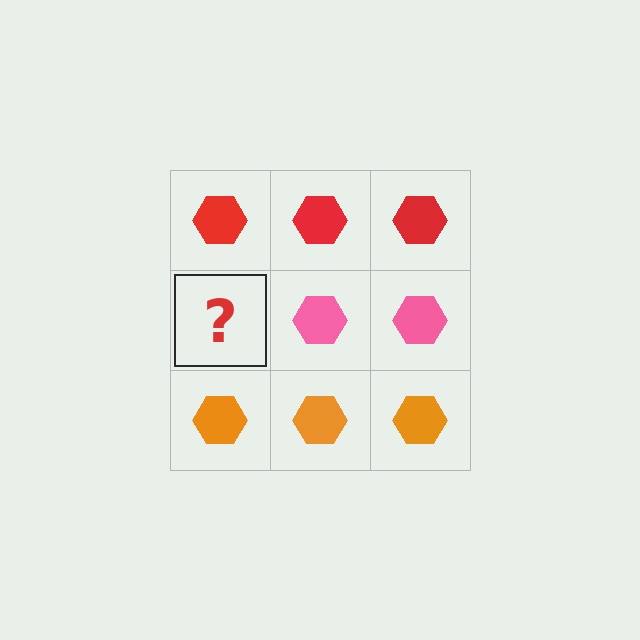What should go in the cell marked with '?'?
The missing cell should contain a pink hexagon.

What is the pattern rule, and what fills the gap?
The rule is that each row has a consistent color. The gap should be filled with a pink hexagon.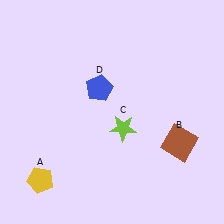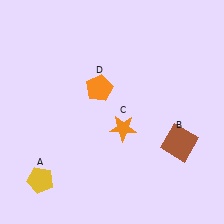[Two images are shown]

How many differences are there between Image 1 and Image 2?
There are 2 differences between the two images.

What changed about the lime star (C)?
In Image 1, C is lime. In Image 2, it changed to orange.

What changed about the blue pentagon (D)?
In Image 1, D is blue. In Image 2, it changed to orange.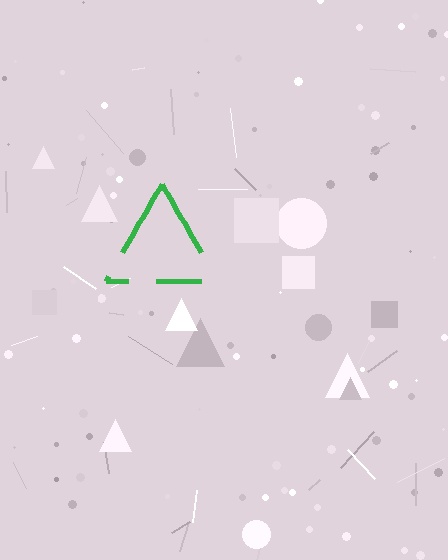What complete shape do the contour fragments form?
The contour fragments form a triangle.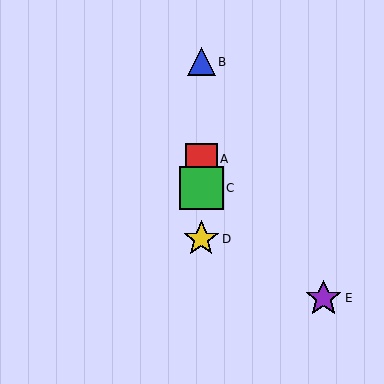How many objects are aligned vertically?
4 objects (A, B, C, D) are aligned vertically.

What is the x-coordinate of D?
Object D is at x≈201.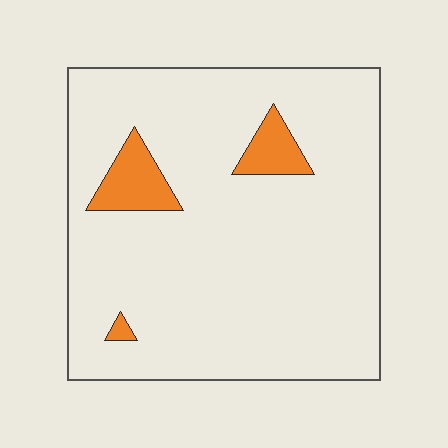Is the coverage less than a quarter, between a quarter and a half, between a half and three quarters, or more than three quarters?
Less than a quarter.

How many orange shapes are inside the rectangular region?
3.